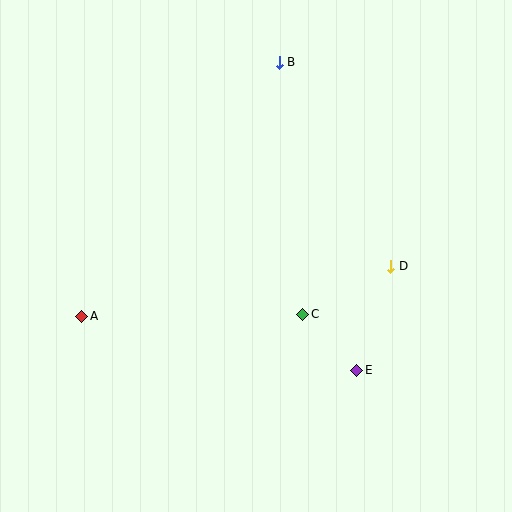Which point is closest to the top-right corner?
Point B is closest to the top-right corner.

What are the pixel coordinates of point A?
Point A is at (82, 317).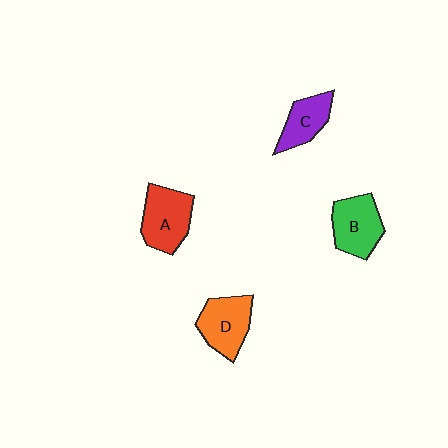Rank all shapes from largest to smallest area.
From largest to smallest: A (red), D (orange), B (green), C (purple).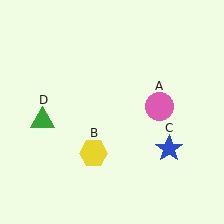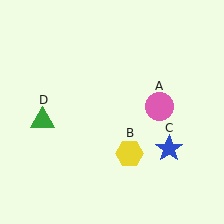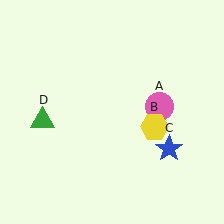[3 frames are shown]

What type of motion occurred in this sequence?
The yellow hexagon (object B) rotated counterclockwise around the center of the scene.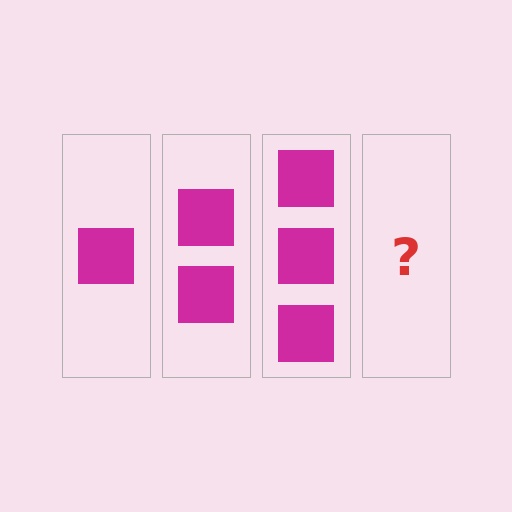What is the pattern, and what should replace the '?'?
The pattern is that each step adds one more square. The '?' should be 4 squares.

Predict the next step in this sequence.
The next step is 4 squares.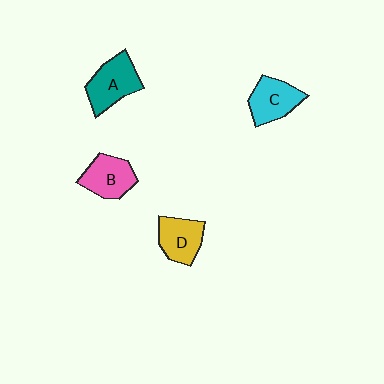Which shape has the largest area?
Shape A (teal).